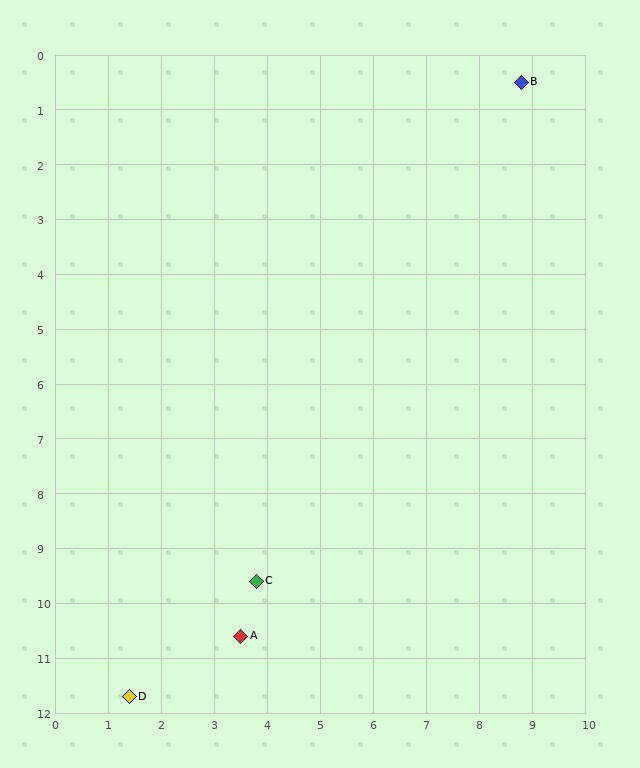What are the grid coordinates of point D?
Point D is at approximately (1.4, 11.7).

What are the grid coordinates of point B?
Point B is at approximately (8.8, 0.5).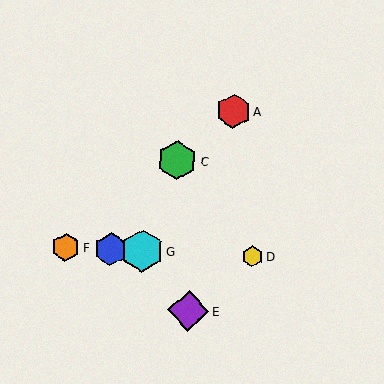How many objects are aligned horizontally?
4 objects (B, D, F, G) are aligned horizontally.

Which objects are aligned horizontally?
Objects B, D, F, G are aligned horizontally.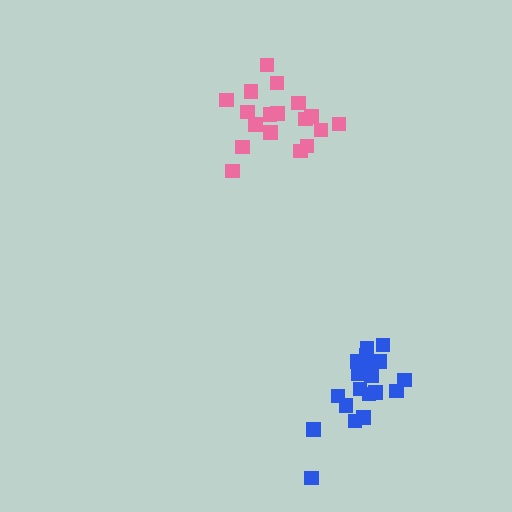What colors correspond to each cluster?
The clusters are colored: blue, pink.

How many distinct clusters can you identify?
There are 2 distinct clusters.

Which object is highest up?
The pink cluster is topmost.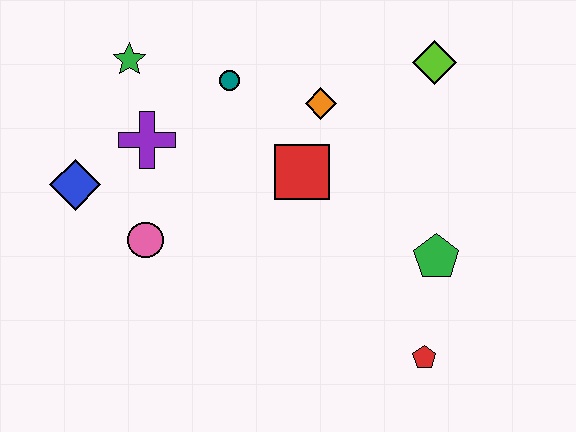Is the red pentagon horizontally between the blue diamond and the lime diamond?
Yes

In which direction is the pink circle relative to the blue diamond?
The pink circle is to the right of the blue diamond.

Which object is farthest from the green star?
The red pentagon is farthest from the green star.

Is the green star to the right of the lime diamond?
No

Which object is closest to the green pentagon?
The red pentagon is closest to the green pentagon.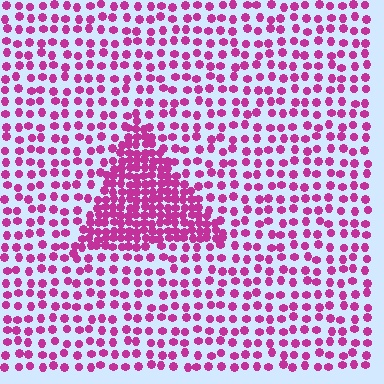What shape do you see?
I see a triangle.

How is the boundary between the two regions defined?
The boundary is defined by a change in element density (approximately 2.4x ratio). All elements are the same color, size, and shape.